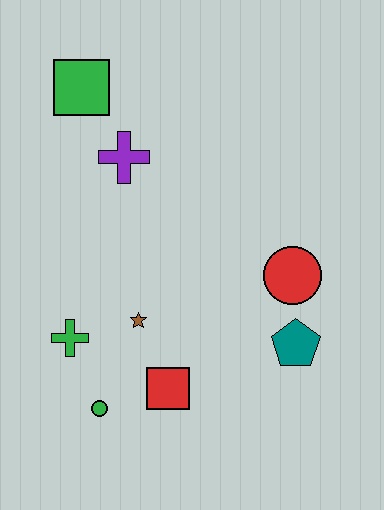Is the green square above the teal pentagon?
Yes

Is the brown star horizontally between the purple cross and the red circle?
Yes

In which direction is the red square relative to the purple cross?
The red square is below the purple cross.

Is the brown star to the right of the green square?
Yes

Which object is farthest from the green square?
The teal pentagon is farthest from the green square.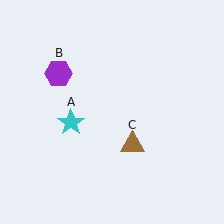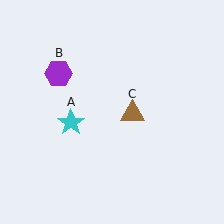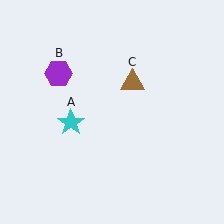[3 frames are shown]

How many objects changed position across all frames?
1 object changed position: brown triangle (object C).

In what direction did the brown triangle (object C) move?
The brown triangle (object C) moved up.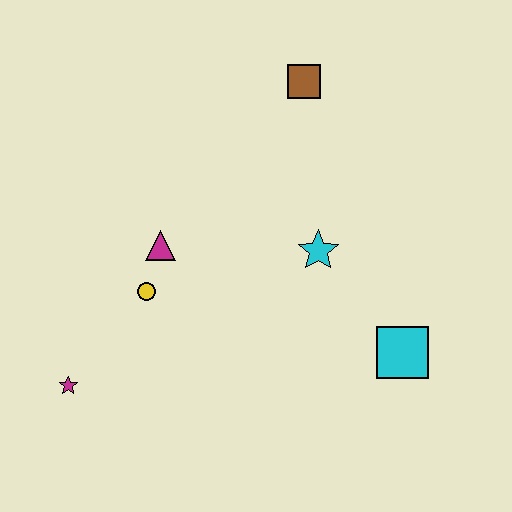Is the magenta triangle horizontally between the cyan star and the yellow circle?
Yes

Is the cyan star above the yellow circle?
Yes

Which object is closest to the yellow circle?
The magenta triangle is closest to the yellow circle.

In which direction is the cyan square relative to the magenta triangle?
The cyan square is to the right of the magenta triangle.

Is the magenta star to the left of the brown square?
Yes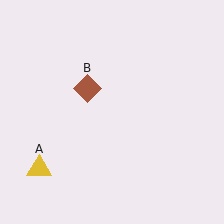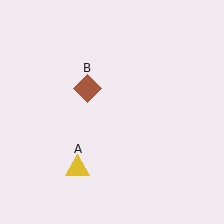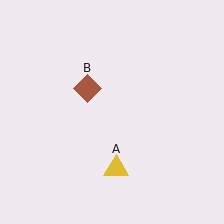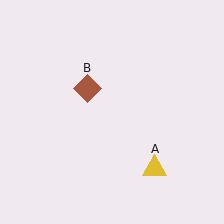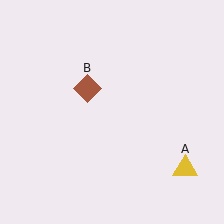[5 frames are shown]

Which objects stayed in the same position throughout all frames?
Brown diamond (object B) remained stationary.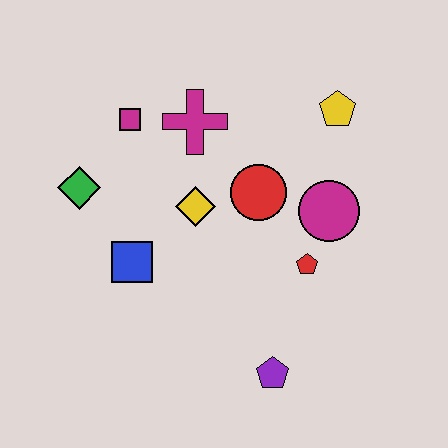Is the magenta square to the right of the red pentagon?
No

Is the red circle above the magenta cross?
No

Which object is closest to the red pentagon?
The magenta circle is closest to the red pentagon.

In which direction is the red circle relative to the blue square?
The red circle is to the right of the blue square.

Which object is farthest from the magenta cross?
The purple pentagon is farthest from the magenta cross.